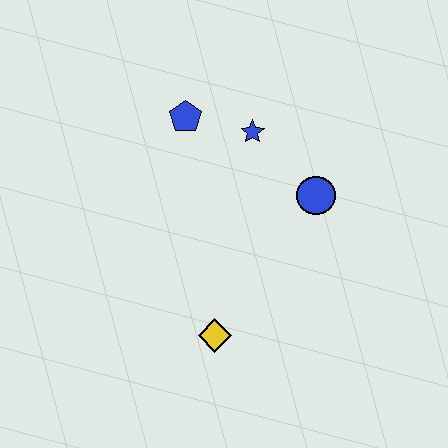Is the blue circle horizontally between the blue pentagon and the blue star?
No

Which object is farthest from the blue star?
The yellow diamond is farthest from the blue star.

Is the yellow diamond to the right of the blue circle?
No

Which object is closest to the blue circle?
The blue star is closest to the blue circle.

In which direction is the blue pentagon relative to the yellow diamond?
The blue pentagon is above the yellow diamond.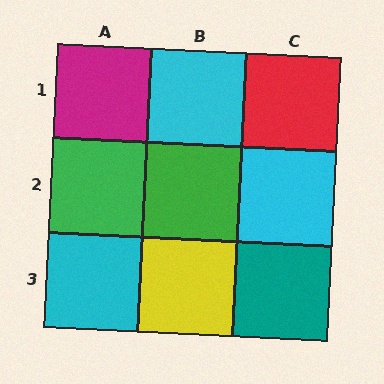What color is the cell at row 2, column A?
Green.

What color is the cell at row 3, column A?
Cyan.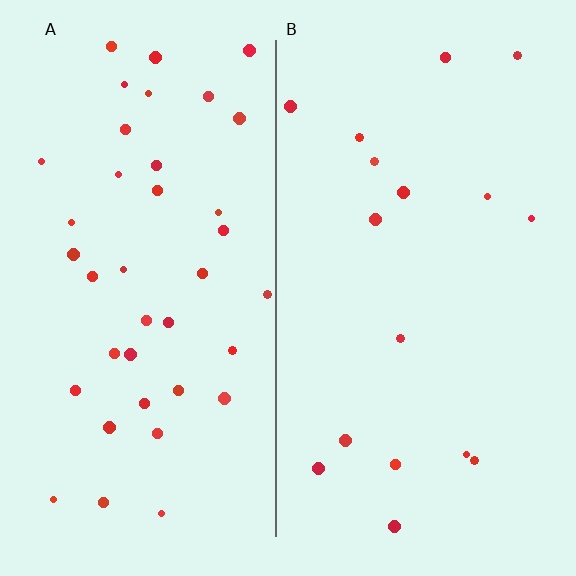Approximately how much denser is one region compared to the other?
Approximately 2.4× — region A over region B.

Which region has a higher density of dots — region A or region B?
A (the left).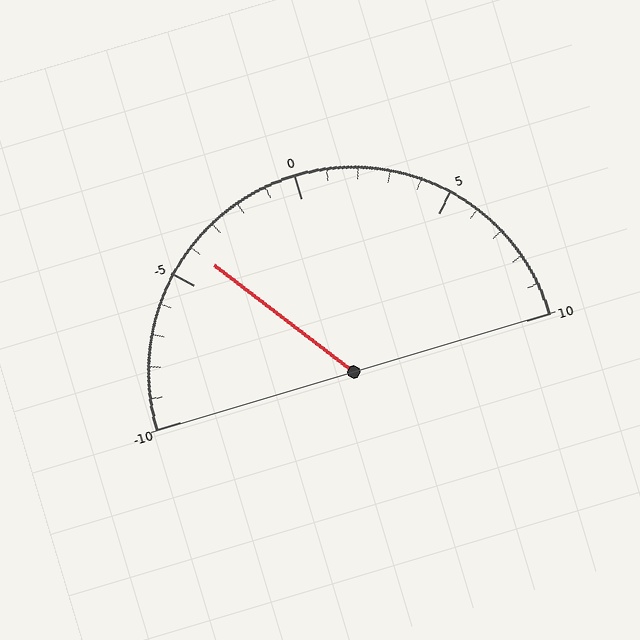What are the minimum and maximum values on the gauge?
The gauge ranges from -10 to 10.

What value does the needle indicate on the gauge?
The needle indicates approximately -4.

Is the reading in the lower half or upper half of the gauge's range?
The reading is in the lower half of the range (-10 to 10).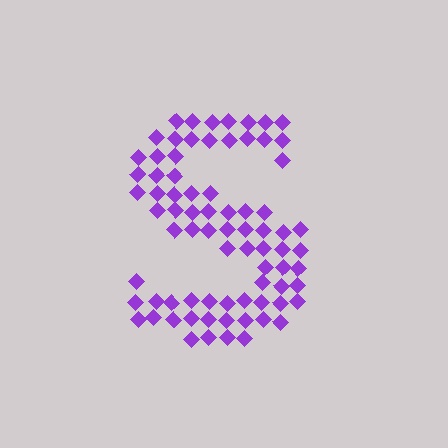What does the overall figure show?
The overall figure shows the letter S.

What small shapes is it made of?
It is made of small diamonds.